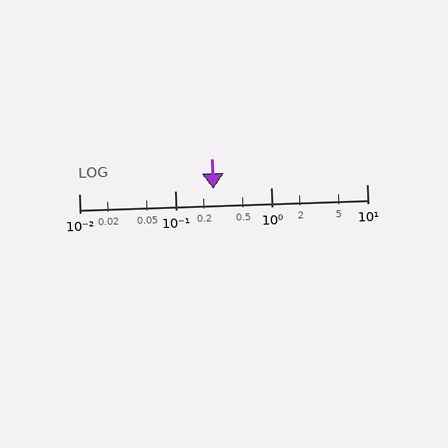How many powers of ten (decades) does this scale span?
The scale spans 3 decades, from 0.01 to 10.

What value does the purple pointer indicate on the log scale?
The pointer indicates approximately 0.25.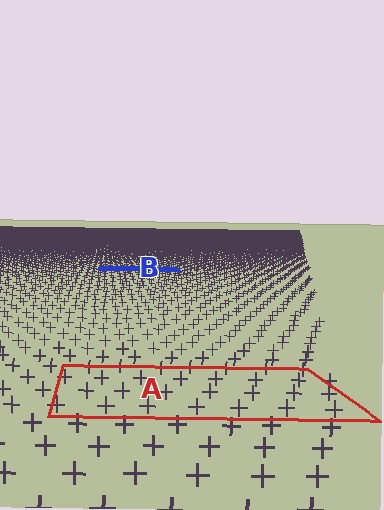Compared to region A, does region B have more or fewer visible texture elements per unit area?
Region B has more texture elements per unit area — they are packed more densely because it is farther away.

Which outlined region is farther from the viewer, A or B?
Region B is farther from the viewer — the texture elements inside it appear smaller and more densely packed.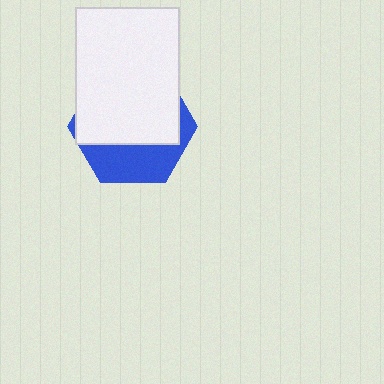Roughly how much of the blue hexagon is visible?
A small part of it is visible (roughly 36%).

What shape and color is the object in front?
The object in front is a white rectangle.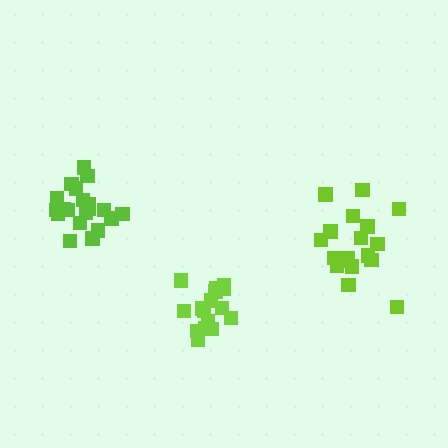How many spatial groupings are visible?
There are 3 spatial groupings.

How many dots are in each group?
Group 1: 20 dots, Group 2: 19 dots, Group 3: 17 dots (56 total).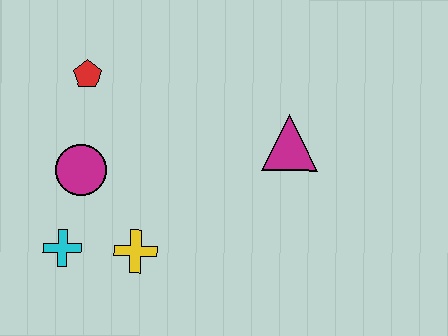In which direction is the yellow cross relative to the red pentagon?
The yellow cross is below the red pentagon.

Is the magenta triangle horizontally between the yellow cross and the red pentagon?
No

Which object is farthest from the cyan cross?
The magenta triangle is farthest from the cyan cross.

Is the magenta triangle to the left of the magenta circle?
No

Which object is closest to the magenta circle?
The cyan cross is closest to the magenta circle.